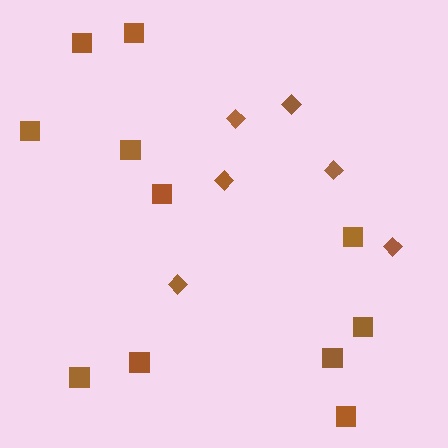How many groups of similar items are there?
There are 2 groups: one group of squares (11) and one group of diamonds (6).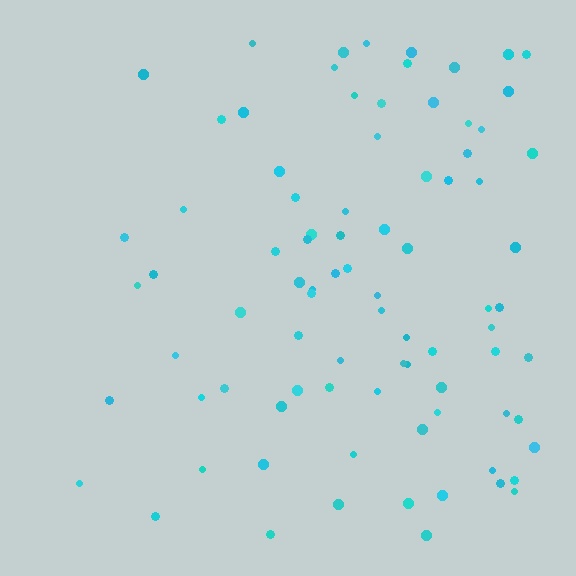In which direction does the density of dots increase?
From left to right, with the right side densest.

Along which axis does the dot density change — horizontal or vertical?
Horizontal.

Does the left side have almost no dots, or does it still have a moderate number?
Still a moderate number, just noticeably fewer than the right.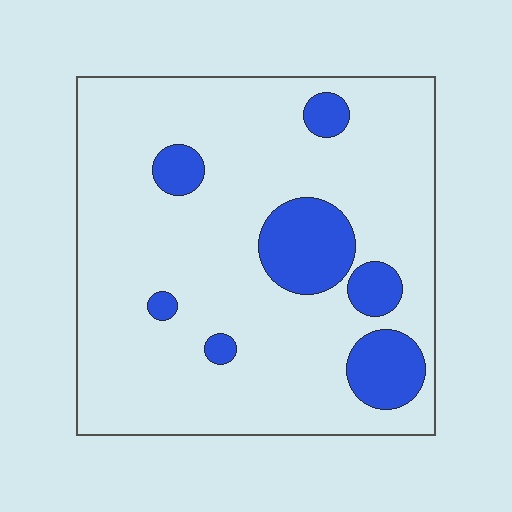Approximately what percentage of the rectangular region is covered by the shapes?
Approximately 15%.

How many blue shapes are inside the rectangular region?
7.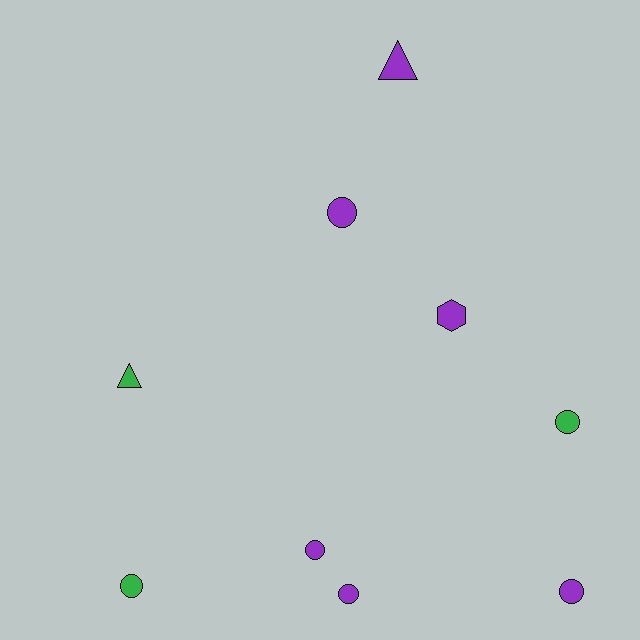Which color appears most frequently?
Purple, with 6 objects.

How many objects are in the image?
There are 9 objects.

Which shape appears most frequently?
Circle, with 6 objects.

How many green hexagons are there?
There are no green hexagons.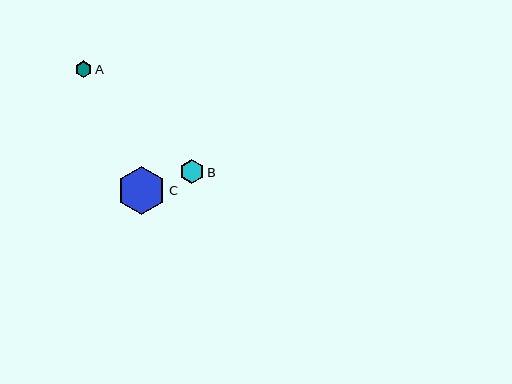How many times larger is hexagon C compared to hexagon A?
Hexagon C is approximately 2.8 times the size of hexagon A.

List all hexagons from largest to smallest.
From largest to smallest: C, B, A.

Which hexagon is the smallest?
Hexagon A is the smallest with a size of approximately 17 pixels.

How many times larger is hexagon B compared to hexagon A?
Hexagon B is approximately 1.4 times the size of hexagon A.